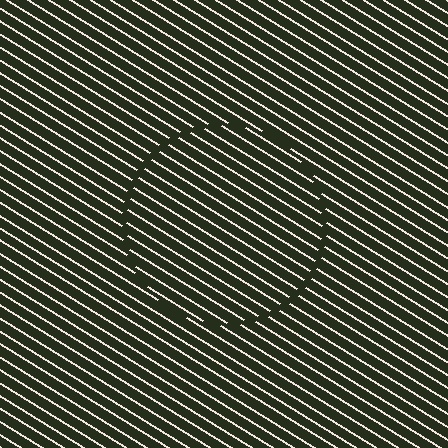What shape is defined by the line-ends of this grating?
An illusory circle. The interior of the shape contains the same grating, shifted by half a period — the contour is defined by the phase discontinuity where line-ends from the inner and outer gratings abut.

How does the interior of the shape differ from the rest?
The interior of the shape contains the same grating, shifted by half a period — the contour is defined by the phase discontinuity where line-ends from the inner and outer gratings abut.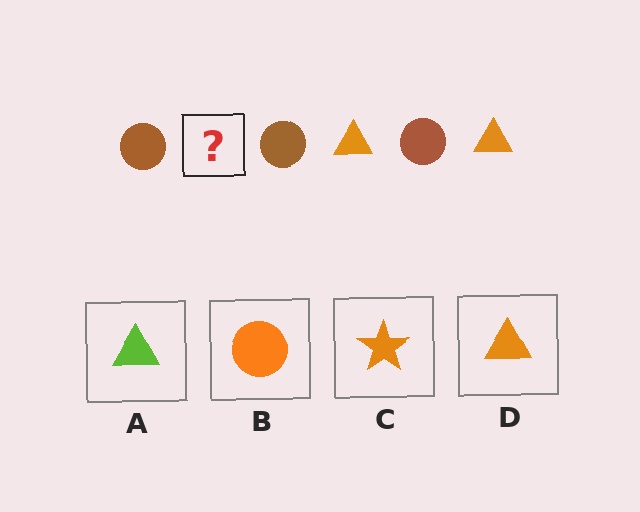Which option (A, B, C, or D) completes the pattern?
D.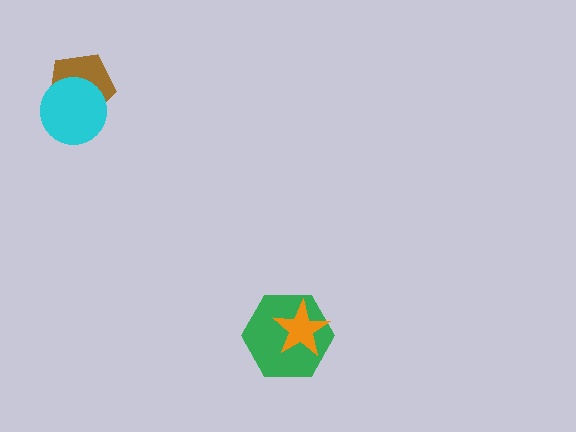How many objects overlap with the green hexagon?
1 object overlaps with the green hexagon.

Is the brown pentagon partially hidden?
Yes, it is partially covered by another shape.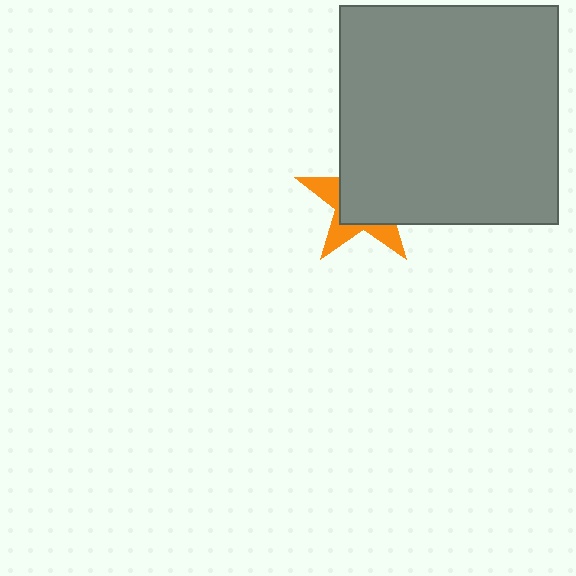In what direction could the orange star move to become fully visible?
The orange star could move toward the lower-left. That would shift it out from behind the gray square entirely.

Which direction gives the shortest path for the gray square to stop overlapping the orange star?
Moving toward the upper-right gives the shortest separation.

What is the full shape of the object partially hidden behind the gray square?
The partially hidden object is an orange star.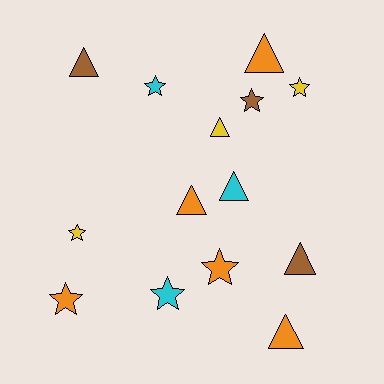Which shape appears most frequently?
Triangle, with 7 objects.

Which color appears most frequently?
Orange, with 5 objects.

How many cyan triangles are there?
There is 1 cyan triangle.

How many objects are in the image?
There are 14 objects.